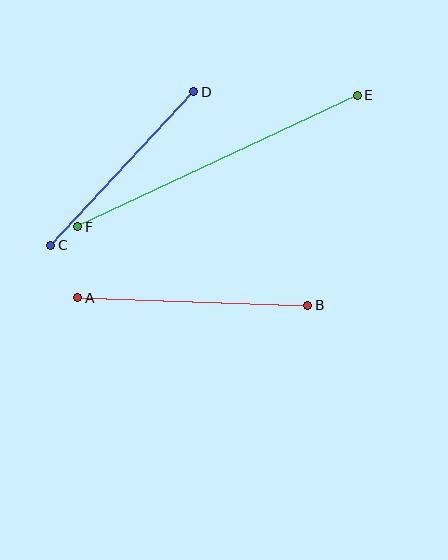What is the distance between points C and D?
The distance is approximately 210 pixels.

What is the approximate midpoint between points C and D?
The midpoint is at approximately (122, 169) pixels.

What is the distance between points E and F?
The distance is approximately 309 pixels.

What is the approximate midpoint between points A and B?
The midpoint is at approximately (193, 301) pixels.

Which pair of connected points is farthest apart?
Points E and F are farthest apart.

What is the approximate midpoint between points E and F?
The midpoint is at approximately (217, 161) pixels.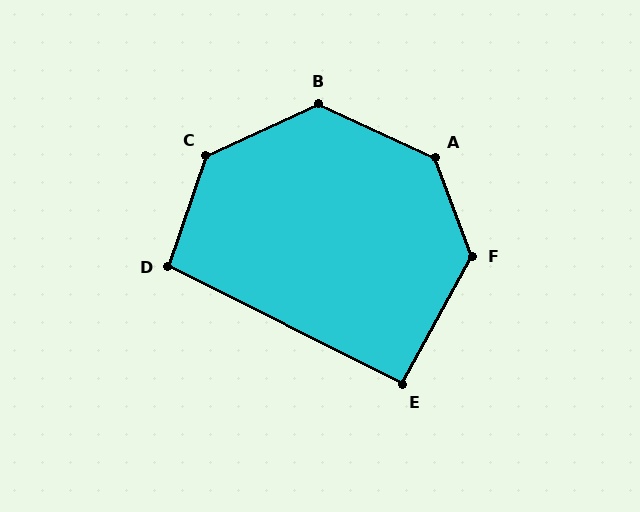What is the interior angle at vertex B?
Approximately 131 degrees (obtuse).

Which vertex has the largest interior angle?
A, at approximately 135 degrees.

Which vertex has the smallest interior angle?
E, at approximately 92 degrees.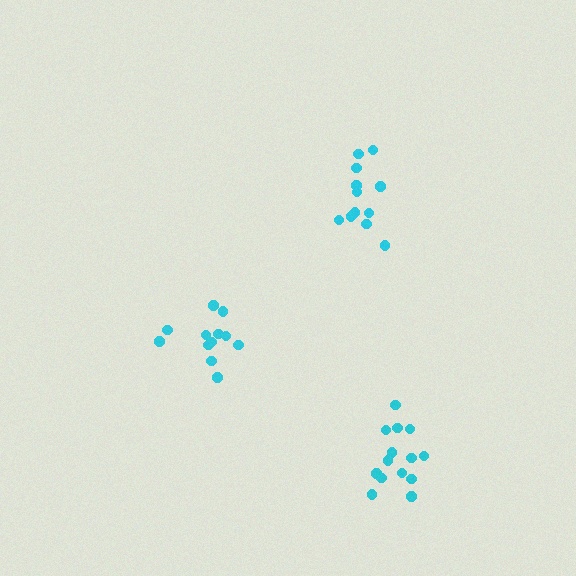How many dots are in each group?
Group 1: 12 dots, Group 2: 14 dots, Group 3: 12 dots (38 total).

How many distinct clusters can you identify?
There are 3 distinct clusters.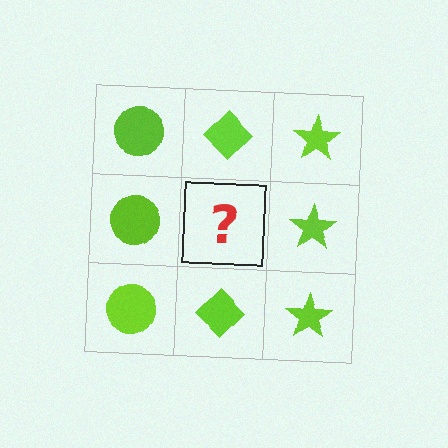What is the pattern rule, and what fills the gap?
The rule is that each column has a consistent shape. The gap should be filled with a lime diamond.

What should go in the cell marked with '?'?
The missing cell should contain a lime diamond.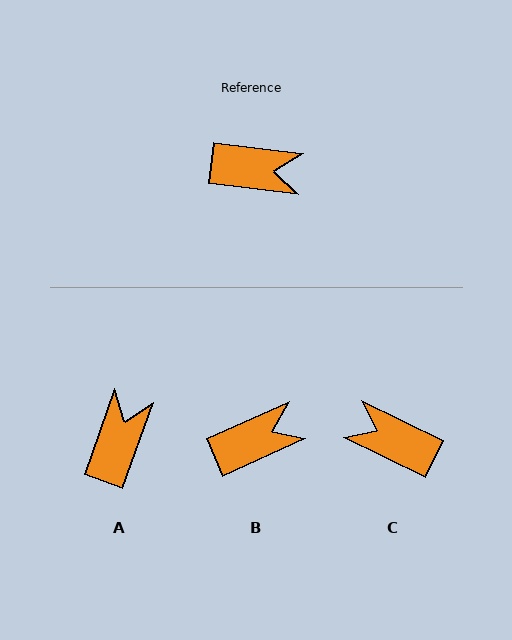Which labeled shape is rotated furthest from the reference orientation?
C, about 161 degrees away.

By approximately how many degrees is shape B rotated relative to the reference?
Approximately 31 degrees counter-clockwise.